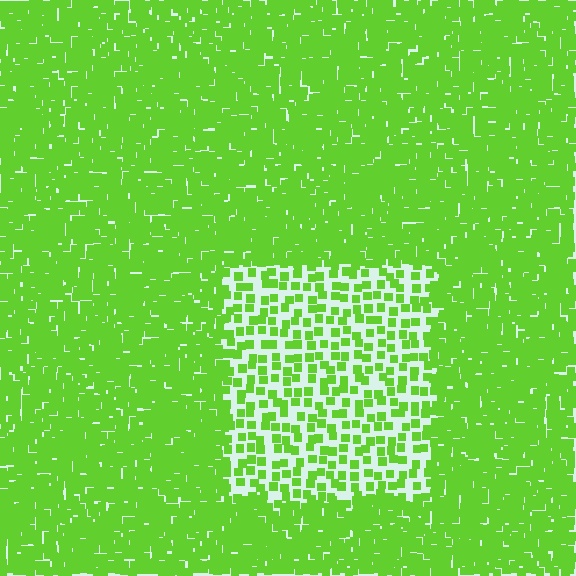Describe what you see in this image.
The image contains small lime elements arranged at two different densities. A rectangle-shaped region is visible where the elements are less densely packed than the surrounding area.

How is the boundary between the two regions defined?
The boundary is defined by a change in element density (approximately 2.7x ratio). All elements are the same color, size, and shape.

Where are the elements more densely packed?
The elements are more densely packed outside the rectangle boundary.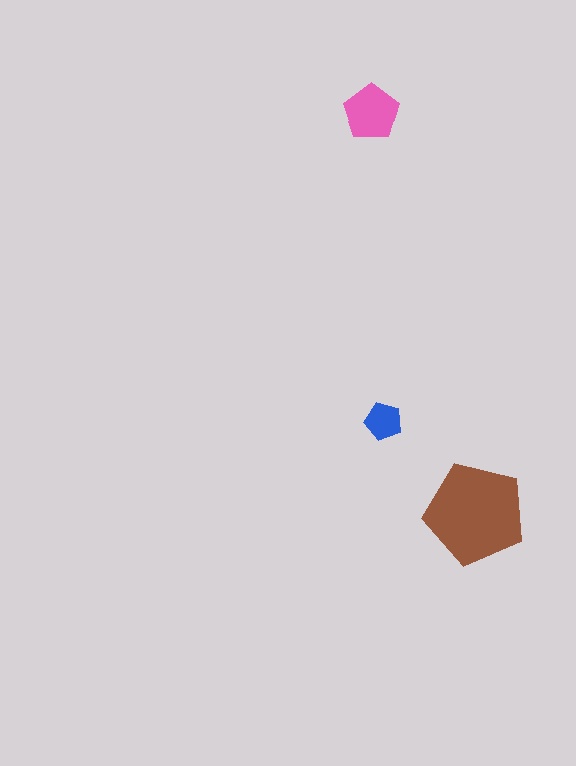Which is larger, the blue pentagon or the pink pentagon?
The pink one.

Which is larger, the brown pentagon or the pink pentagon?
The brown one.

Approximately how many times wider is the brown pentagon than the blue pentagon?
About 2.5 times wider.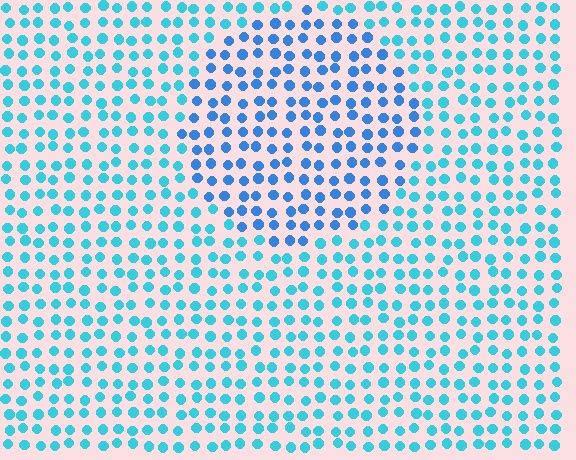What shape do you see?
I see a circle.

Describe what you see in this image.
The image is filled with small cyan elements in a uniform arrangement. A circle-shaped region is visible where the elements are tinted to a slightly different hue, forming a subtle color boundary.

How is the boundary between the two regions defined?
The boundary is defined purely by a slight shift in hue (about 27 degrees). Spacing, size, and orientation are identical on both sides.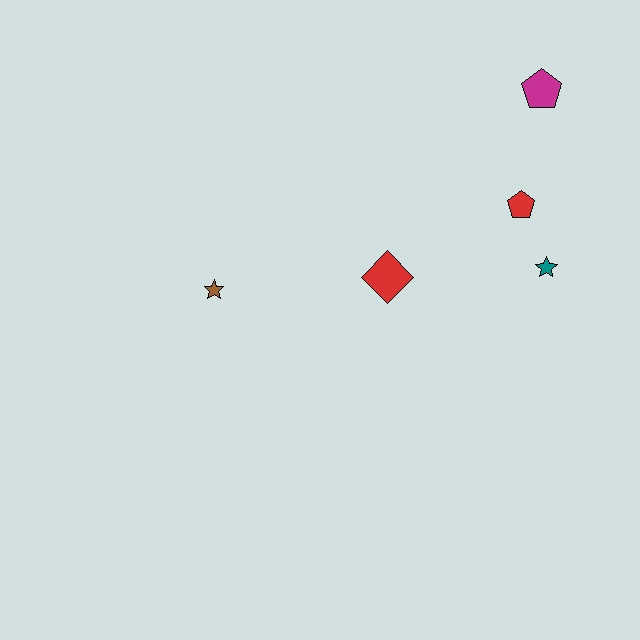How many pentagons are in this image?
There are 2 pentagons.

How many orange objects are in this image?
There are no orange objects.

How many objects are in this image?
There are 5 objects.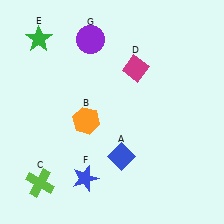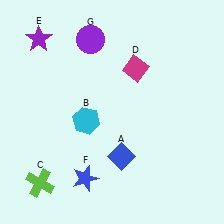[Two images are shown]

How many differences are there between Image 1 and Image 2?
There are 2 differences between the two images.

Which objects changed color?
B changed from orange to cyan. E changed from green to purple.